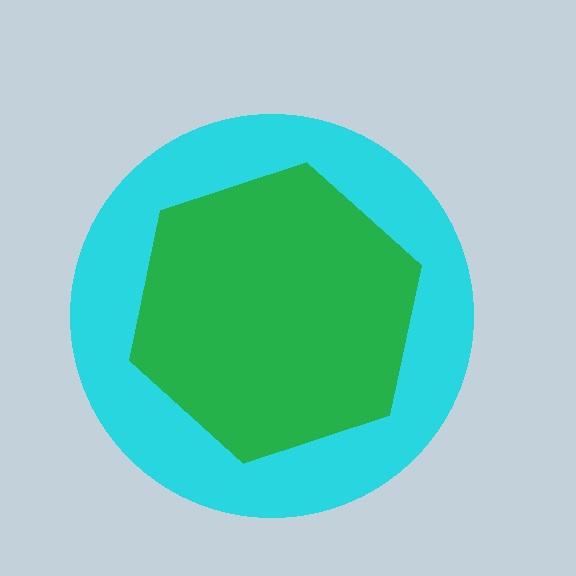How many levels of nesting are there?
2.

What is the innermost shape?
The green hexagon.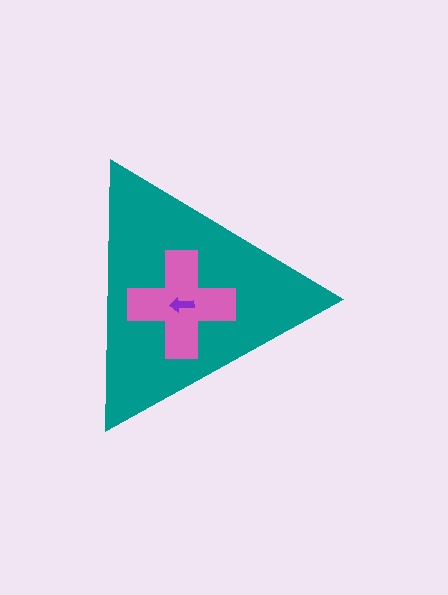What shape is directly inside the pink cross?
The purple arrow.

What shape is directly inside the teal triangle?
The pink cross.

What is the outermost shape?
The teal triangle.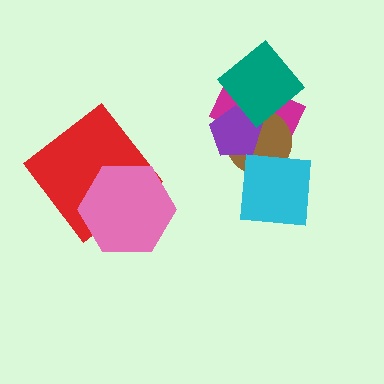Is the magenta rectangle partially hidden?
Yes, it is partially covered by another shape.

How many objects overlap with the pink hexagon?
1 object overlaps with the pink hexagon.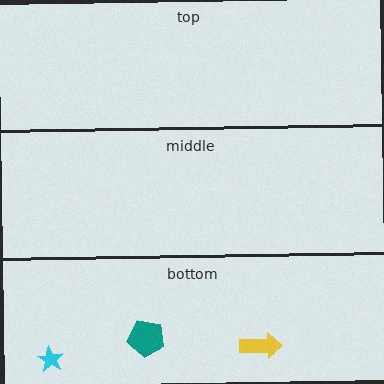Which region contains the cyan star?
The bottom region.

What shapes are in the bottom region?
The cyan star, the teal pentagon, the yellow arrow.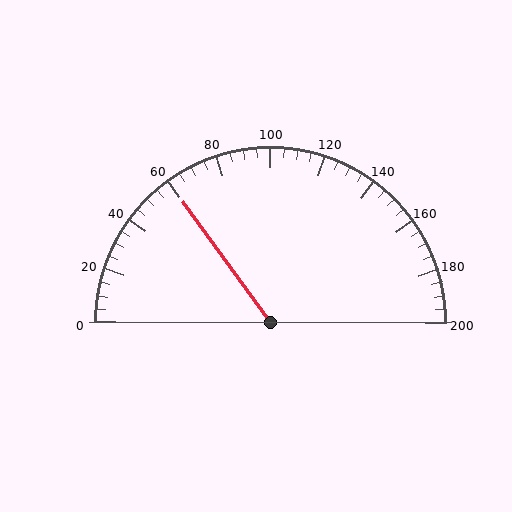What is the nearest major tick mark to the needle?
The nearest major tick mark is 60.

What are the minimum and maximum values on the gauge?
The gauge ranges from 0 to 200.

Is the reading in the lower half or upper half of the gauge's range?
The reading is in the lower half of the range (0 to 200).